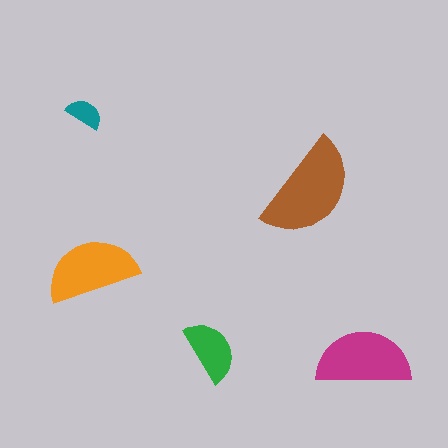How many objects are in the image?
There are 5 objects in the image.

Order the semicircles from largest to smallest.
the brown one, the magenta one, the orange one, the green one, the teal one.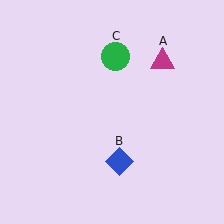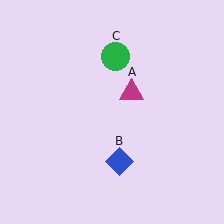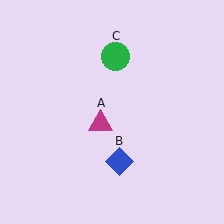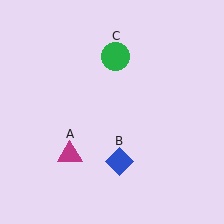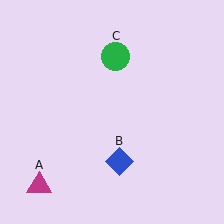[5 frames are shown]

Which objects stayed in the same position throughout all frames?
Blue diamond (object B) and green circle (object C) remained stationary.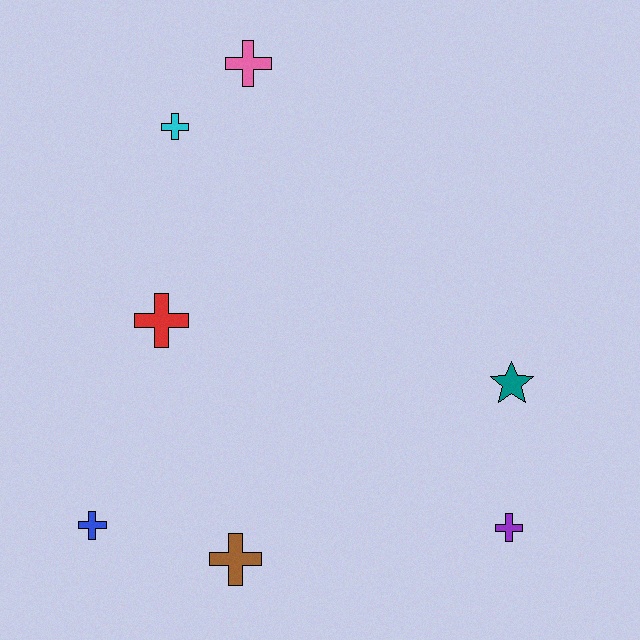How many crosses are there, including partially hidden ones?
There are 6 crosses.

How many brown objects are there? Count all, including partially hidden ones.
There is 1 brown object.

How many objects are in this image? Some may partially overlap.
There are 7 objects.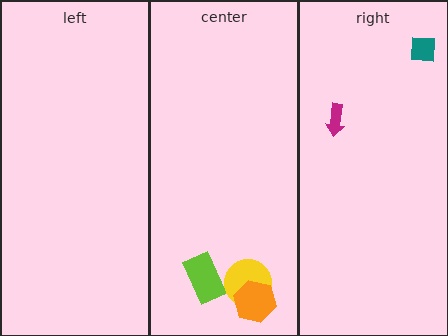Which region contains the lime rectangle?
The center region.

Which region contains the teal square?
The right region.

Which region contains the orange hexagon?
The center region.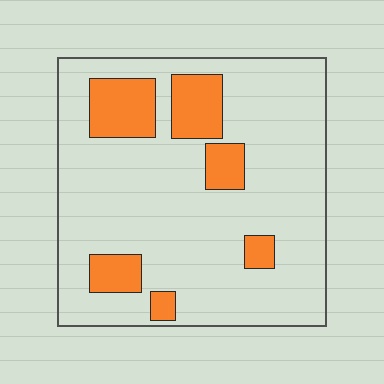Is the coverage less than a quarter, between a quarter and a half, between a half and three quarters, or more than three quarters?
Less than a quarter.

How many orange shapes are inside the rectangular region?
6.